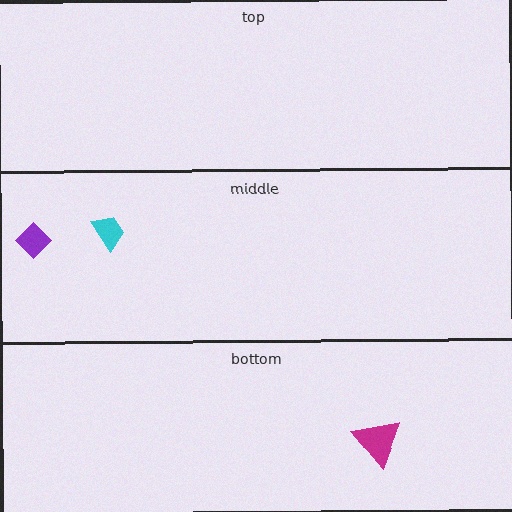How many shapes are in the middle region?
2.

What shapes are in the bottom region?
The magenta triangle.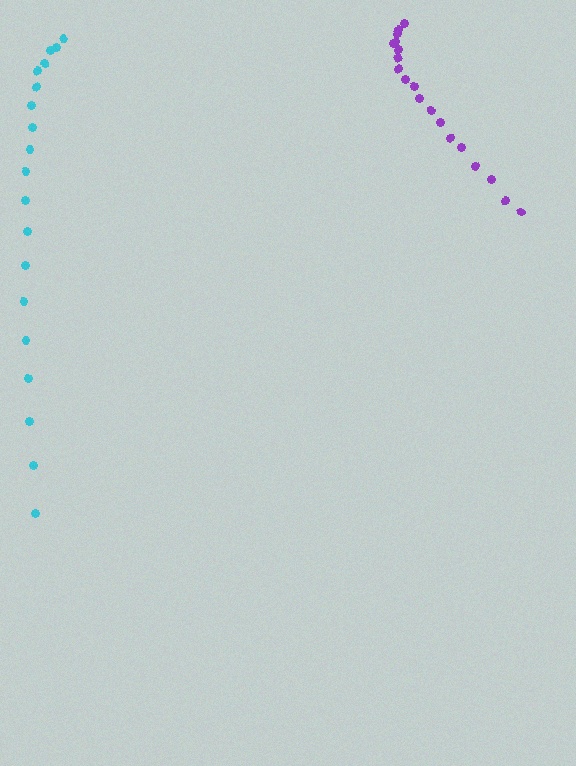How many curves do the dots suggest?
There are 2 distinct paths.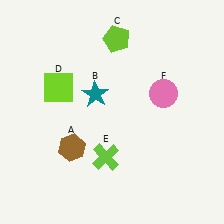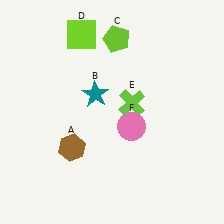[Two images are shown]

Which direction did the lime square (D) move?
The lime square (D) moved up.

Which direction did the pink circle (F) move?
The pink circle (F) moved down.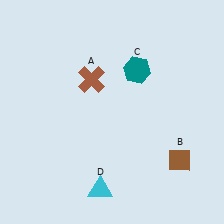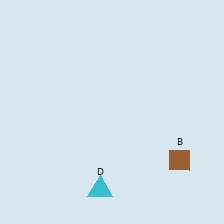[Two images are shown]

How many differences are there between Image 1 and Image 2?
There are 2 differences between the two images.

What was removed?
The teal hexagon (C), the brown cross (A) were removed in Image 2.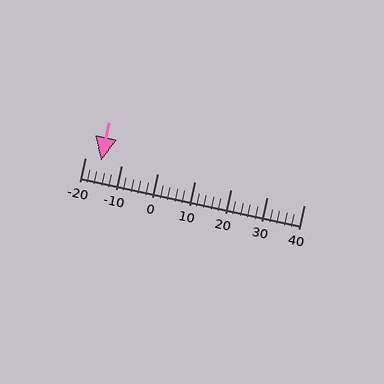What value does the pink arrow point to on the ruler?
The pink arrow points to approximately -16.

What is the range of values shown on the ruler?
The ruler shows values from -20 to 40.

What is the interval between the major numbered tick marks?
The major tick marks are spaced 10 units apart.